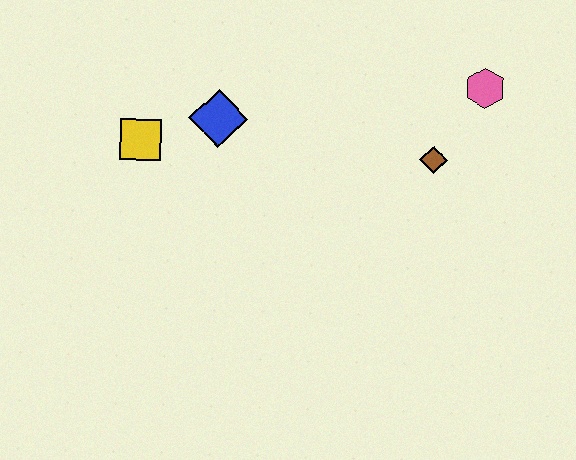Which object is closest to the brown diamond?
The pink hexagon is closest to the brown diamond.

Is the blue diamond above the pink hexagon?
No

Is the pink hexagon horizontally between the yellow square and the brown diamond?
No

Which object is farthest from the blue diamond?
The pink hexagon is farthest from the blue diamond.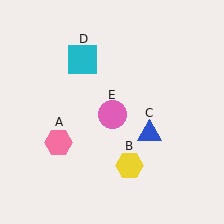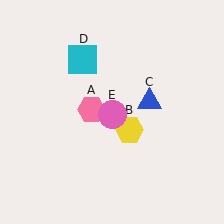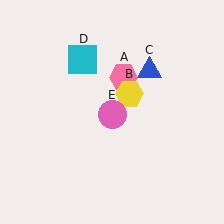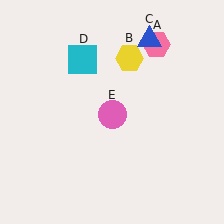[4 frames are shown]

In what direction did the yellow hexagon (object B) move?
The yellow hexagon (object B) moved up.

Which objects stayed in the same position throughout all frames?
Cyan square (object D) and pink circle (object E) remained stationary.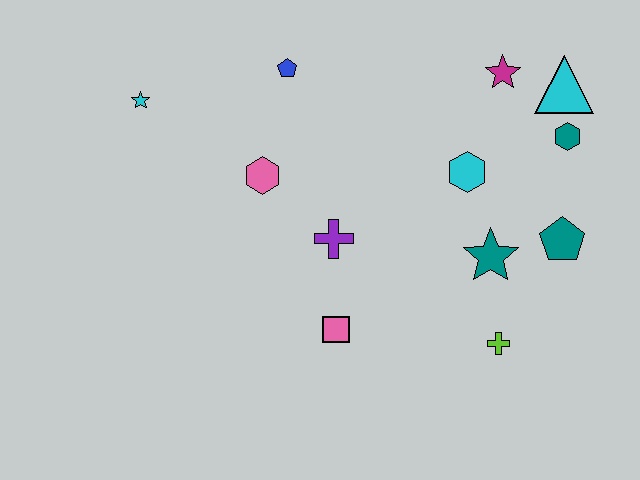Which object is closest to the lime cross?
The teal star is closest to the lime cross.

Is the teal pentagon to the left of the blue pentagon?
No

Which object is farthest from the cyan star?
The teal pentagon is farthest from the cyan star.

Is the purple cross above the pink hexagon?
No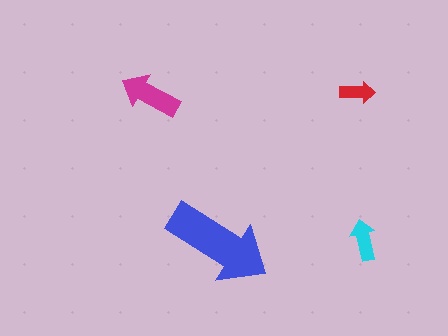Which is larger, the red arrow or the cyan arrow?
The cyan one.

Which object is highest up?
The red arrow is topmost.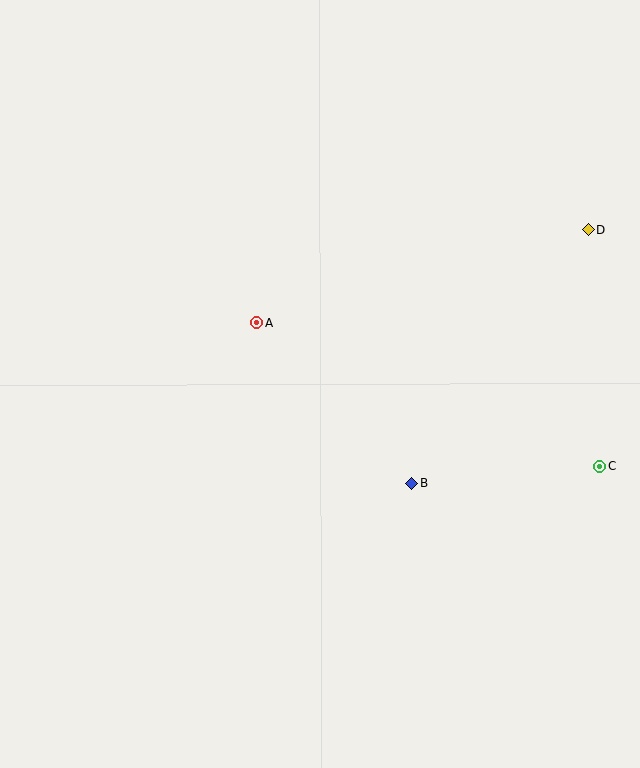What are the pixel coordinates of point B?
Point B is at (412, 483).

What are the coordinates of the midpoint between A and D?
The midpoint between A and D is at (423, 276).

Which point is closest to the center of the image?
Point A at (257, 323) is closest to the center.